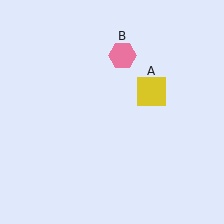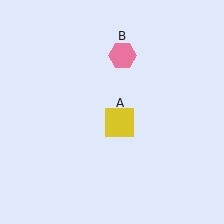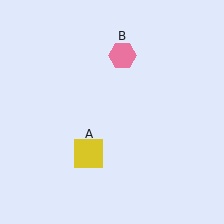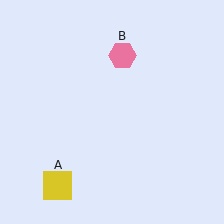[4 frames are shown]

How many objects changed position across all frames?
1 object changed position: yellow square (object A).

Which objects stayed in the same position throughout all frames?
Pink hexagon (object B) remained stationary.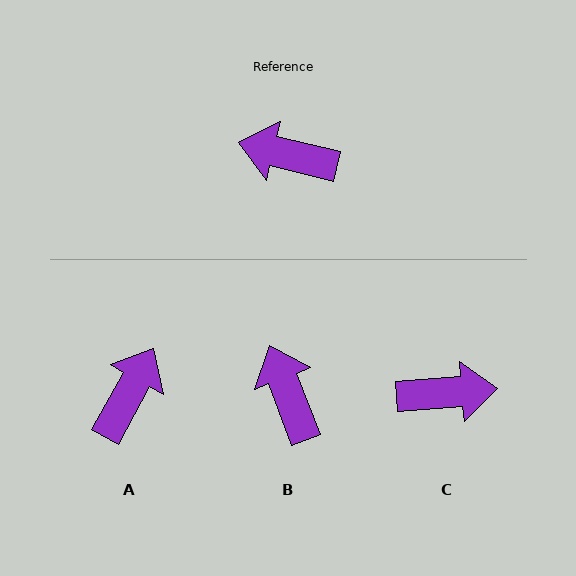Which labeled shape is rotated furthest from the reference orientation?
C, about 162 degrees away.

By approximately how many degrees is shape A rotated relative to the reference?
Approximately 105 degrees clockwise.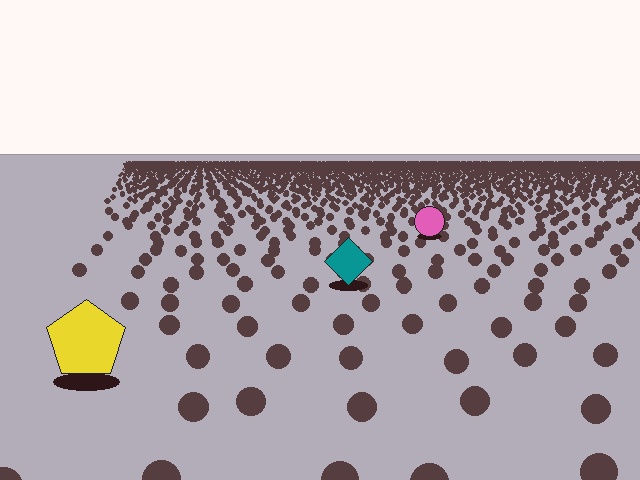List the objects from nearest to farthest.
From nearest to farthest: the yellow pentagon, the teal diamond, the pink circle.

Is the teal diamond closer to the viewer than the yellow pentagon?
No. The yellow pentagon is closer — you can tell from the texture gradient: the ground texture is coarser near it.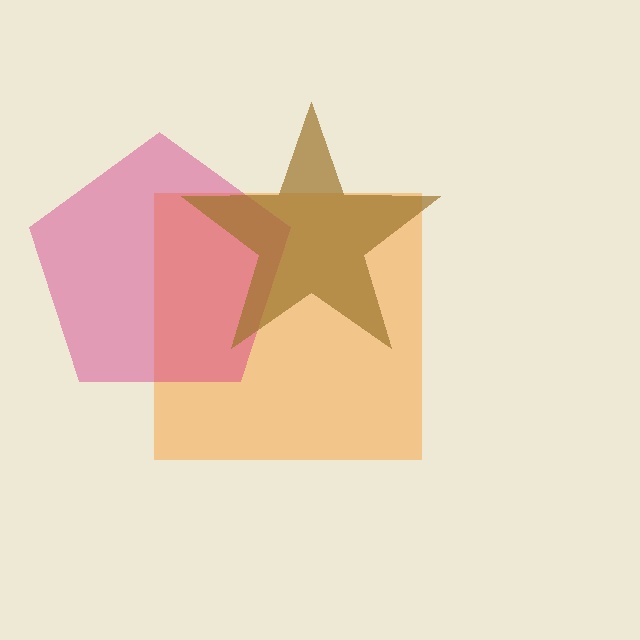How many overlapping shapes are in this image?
There are 3 overlapping shapes in the image.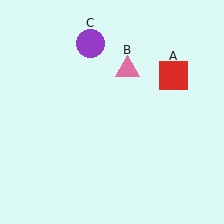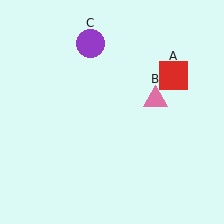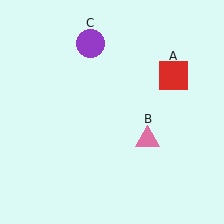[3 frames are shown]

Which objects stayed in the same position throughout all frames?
Red square (object A) and purple circle (object C) remained stationary.